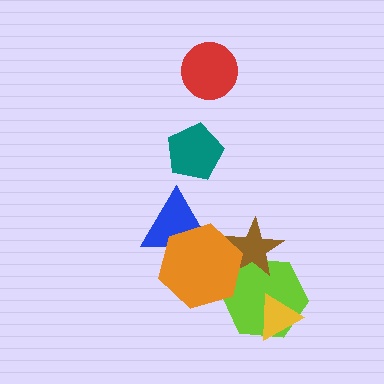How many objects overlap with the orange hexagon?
3 objects overlap with the orange hexagon.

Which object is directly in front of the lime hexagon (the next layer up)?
The brown star is directly in front of the lime hexagon.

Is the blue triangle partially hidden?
Yes, it is partially covered by another shape.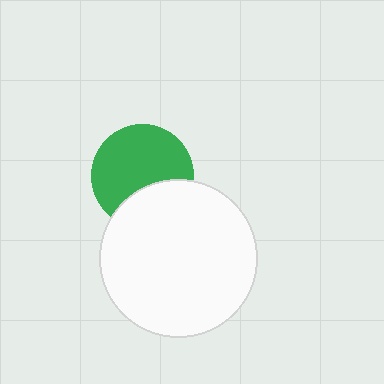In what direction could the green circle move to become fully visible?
The green circle could move up. That would shift it out from behind the white circle entirely.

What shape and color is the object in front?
The object in front is a white circle.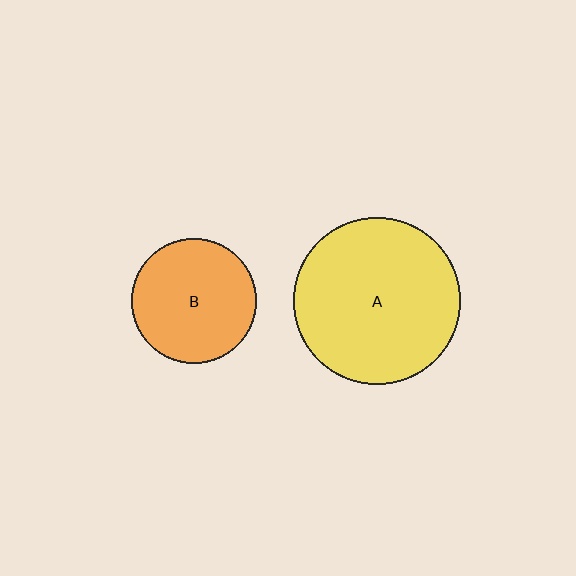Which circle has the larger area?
Circle A (yellow).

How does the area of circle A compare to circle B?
Approximately 1.8 times.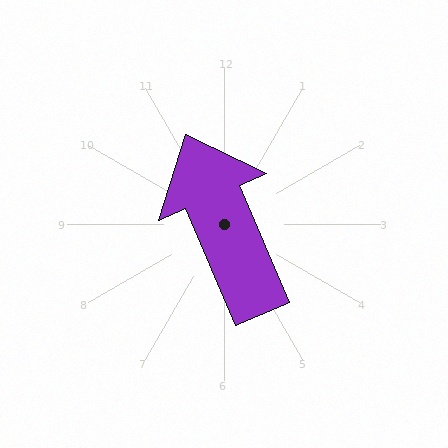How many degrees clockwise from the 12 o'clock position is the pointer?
Approximately 337 degrees.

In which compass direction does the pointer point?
Northwest.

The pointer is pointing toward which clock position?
Roughly 11 o'clock.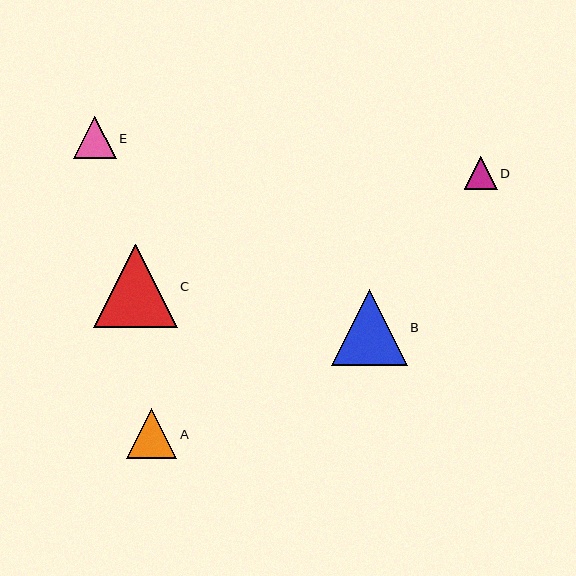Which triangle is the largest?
Triangle C is the largest with a size of approximately 83 pixels.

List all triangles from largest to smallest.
From largest to smallest: C, B, A, E, D.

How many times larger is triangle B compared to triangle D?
Triangle B is approximately 2.3 times the size of triangle D.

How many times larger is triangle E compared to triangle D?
Triangle E is approximately 1.3 times the size of triangle D.